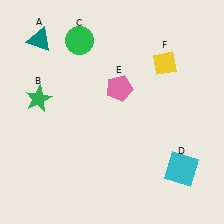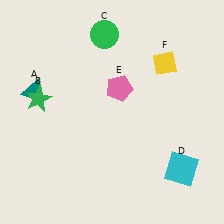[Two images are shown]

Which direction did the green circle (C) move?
The green circle (C) moved right.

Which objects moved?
The objects that moved are: the teal triangle (A), the green circle (C).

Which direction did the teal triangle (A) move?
The teal triangle (A) moved down.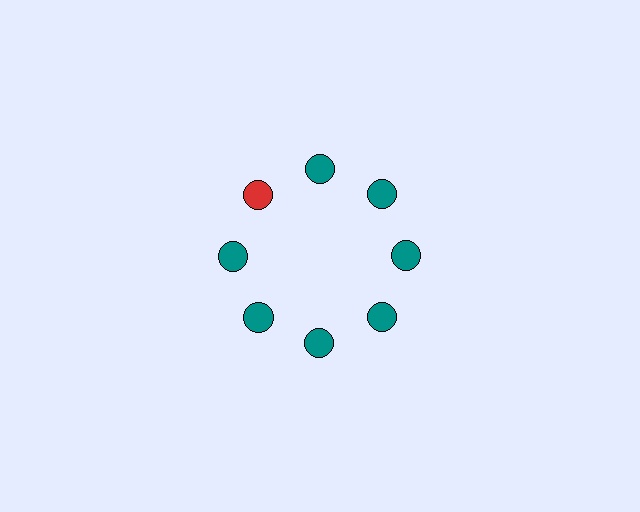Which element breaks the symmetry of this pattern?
The red circle at roughly the 10 o'clock position breaks the symmetry. All other shapes are teal circles.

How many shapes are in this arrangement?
There are 8 shapes arranged in a ring pattern.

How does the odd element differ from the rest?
It has a different color: red instead of teal.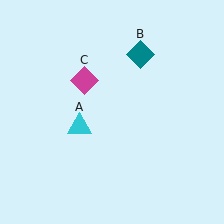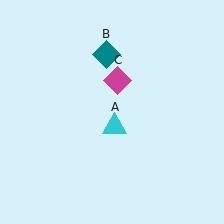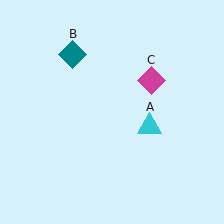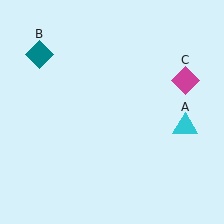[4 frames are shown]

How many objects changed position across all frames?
3 objects changed position: cyan triangle (object A), teal diamond (object B), magenta diamond (object C).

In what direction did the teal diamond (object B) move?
The teal diamond (object B) moved left.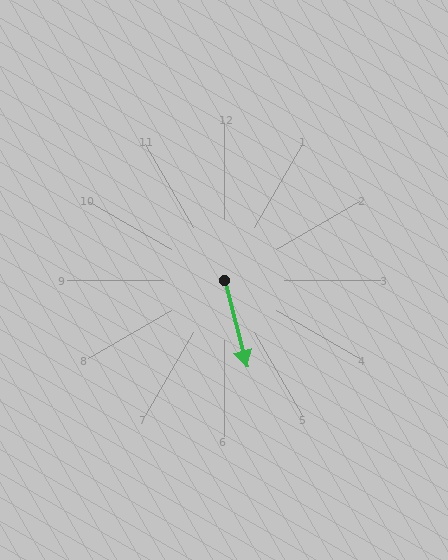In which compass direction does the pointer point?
South.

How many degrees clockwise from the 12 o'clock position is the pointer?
Approximately 165 degrees.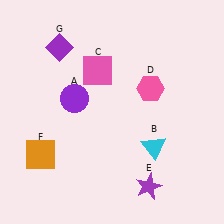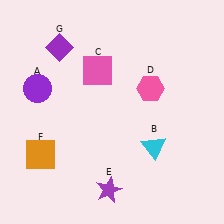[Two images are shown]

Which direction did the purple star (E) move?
The purple star (E) moved left.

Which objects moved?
The objects that moved are: the purple circle (A), the purple star (E).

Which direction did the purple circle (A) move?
The purple circle (A) moved left.